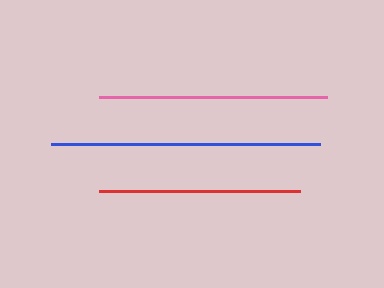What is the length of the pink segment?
The pink segment is approximately 228 pixels long.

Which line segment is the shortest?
The red line is the shortest at approximately 201 pixels.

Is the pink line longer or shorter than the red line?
The pink line is longer than the red line.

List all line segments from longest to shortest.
From longest to shortest: blue, pink, red.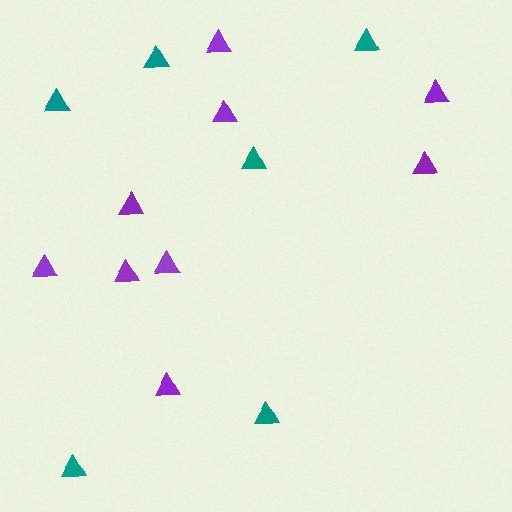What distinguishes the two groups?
There are 2 groups: one group of purple triangles (9) and one group of teal triangles (6).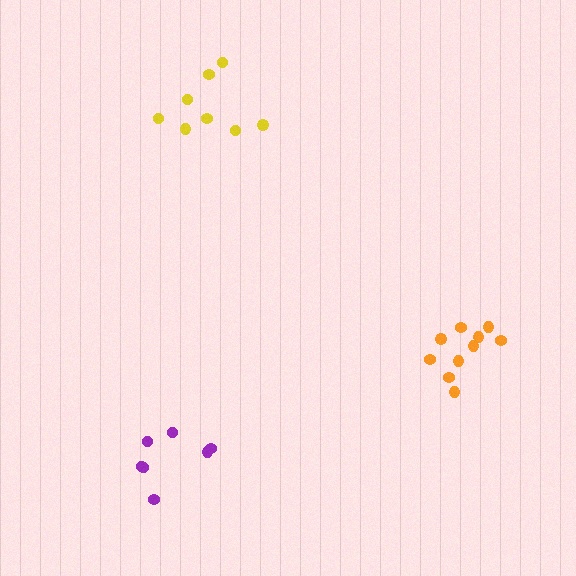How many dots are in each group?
Group 1: 7 dots, Group 2: 8 dots, Group 3: 10 dots (25 total).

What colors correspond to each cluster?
The clusters are colored: purple, yellow, orange.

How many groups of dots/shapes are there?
There are 3 groups.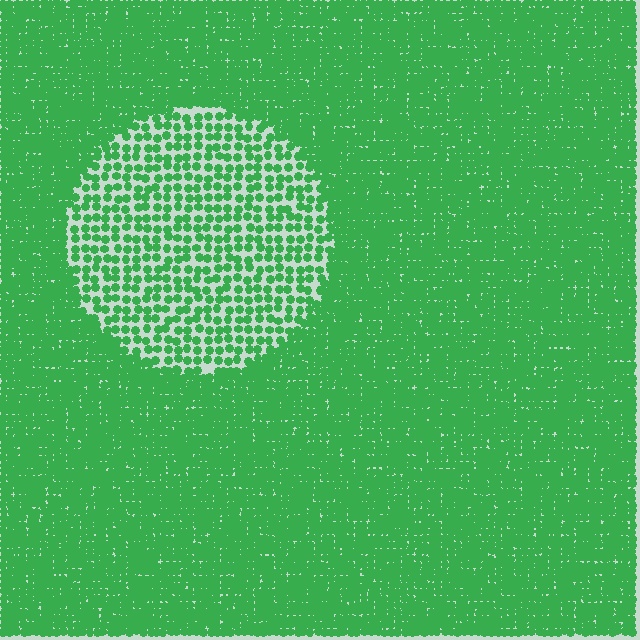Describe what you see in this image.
The image contains small green elements arranged at two different densities. A circle-shaped region is visible where the elements are less densely packed than the surrounding area.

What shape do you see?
I see a circle.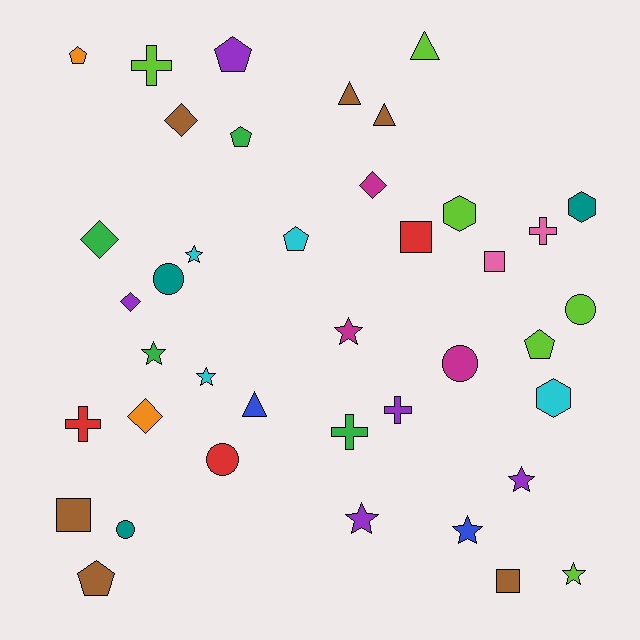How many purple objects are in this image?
There are 5 purple objects.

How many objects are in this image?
There are 40 objects.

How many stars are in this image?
There are 8 stars.